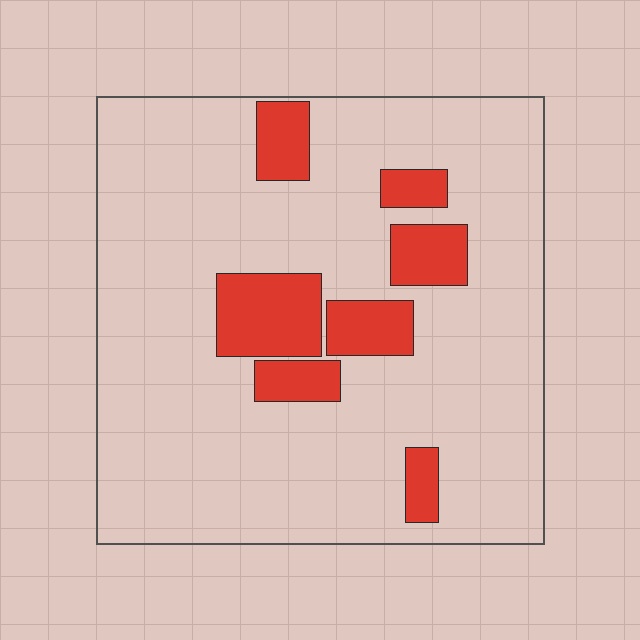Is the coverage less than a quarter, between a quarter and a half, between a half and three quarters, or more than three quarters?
Less than a quarter.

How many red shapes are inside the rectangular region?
7.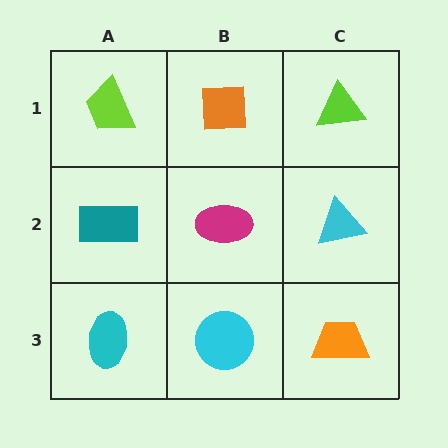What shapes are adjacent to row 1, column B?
A magenta ellipse (row 2, column B), a lime trapezoid (row 1, column A), a lime triangle (row 1, column C).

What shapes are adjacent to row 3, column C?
A cyan triangle (row 2, column C), a cyan circle (row 3, column B).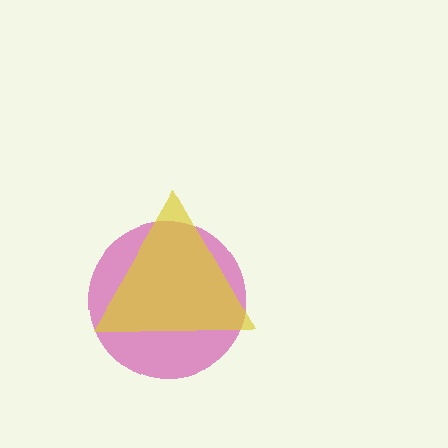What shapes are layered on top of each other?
The layered shapes are: a magenta circle, a yellow triangle.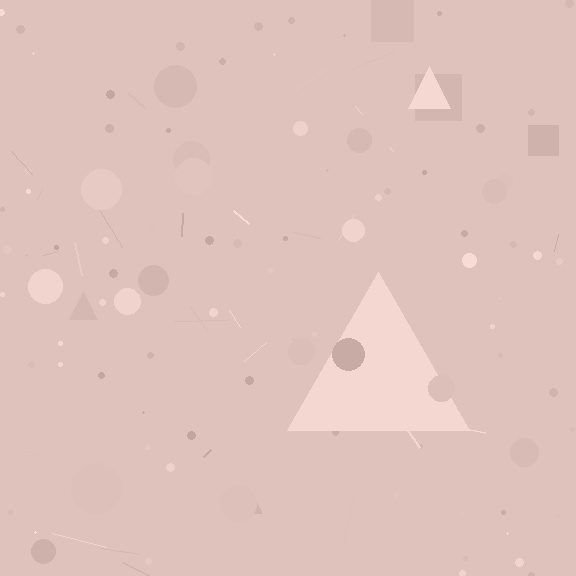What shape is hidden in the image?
A triangle is hidden in the image.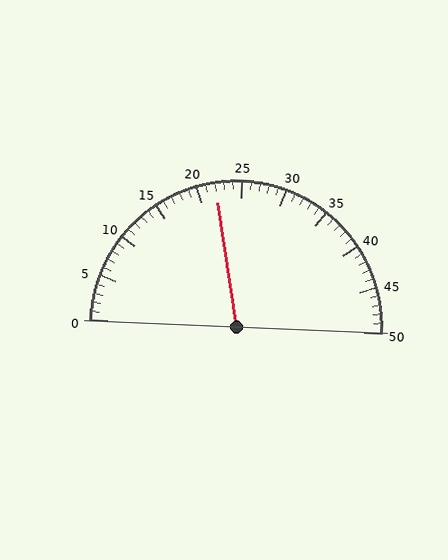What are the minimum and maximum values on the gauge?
The gauge ranges from 0 to 50.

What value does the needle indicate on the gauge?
The needle indicates approximately 22.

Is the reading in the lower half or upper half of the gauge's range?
The reading is in the lower half of the range (0 to 50).